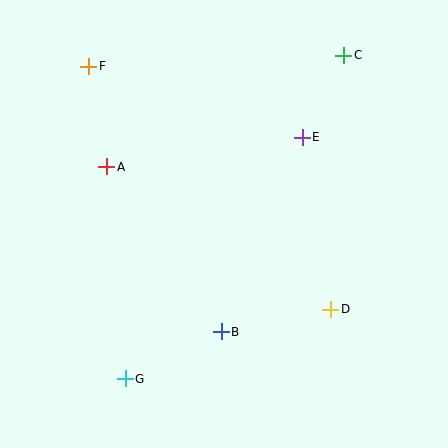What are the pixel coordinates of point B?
Point B is at (221, 332).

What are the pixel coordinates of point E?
Point E is at (302, 137).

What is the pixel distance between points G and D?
The distance between G and D is 217 pixels.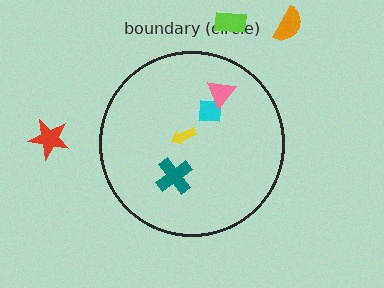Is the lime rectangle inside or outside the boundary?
Outside.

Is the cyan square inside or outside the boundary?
Inside.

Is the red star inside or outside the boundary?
Outside.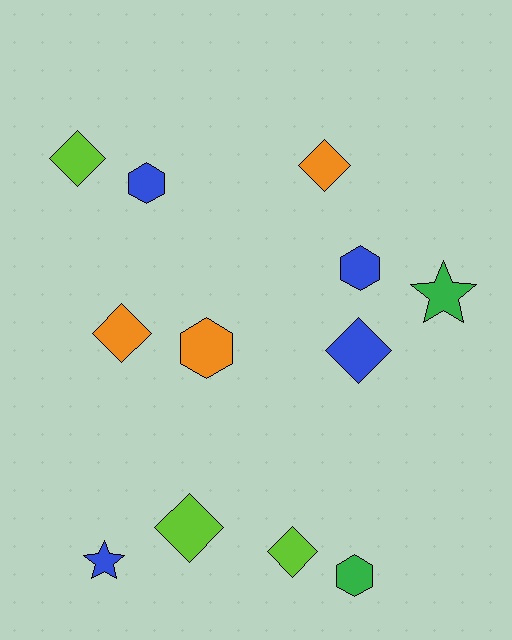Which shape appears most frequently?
Diamond, with 6 objects.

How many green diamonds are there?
There are no green diamonds.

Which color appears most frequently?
Blue, with 4 objects.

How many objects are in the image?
There are 12 objects.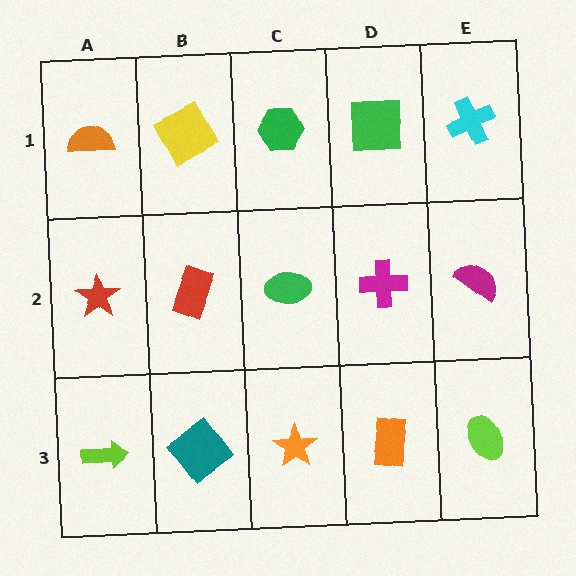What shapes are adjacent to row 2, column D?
A green square (row 1, column D), an orange rectangle (row 3, column D), a green ellipse (row 2, column C), a magenta semicircle (row 2, column E).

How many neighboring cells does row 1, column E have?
2.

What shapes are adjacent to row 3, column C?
A green ellipse (row 2, column C), a teal diamond (row 3, column B), an orange rectangle (row 3, column D).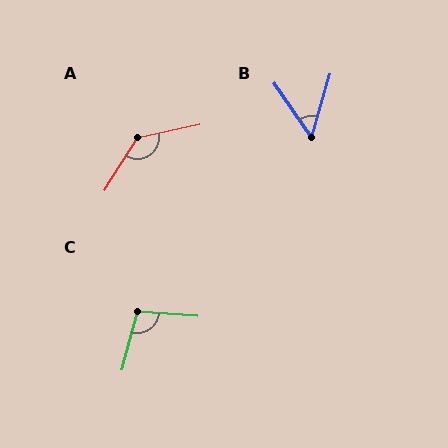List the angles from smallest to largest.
B (51°), C (101°), A (134°).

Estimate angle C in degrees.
Approximately 101 degrees.